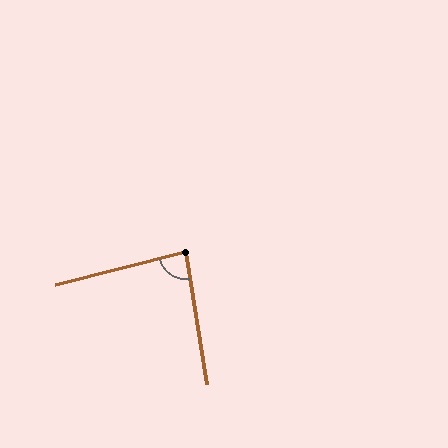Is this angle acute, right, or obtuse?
It is acute.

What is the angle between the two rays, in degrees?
Approximately 85 degrees.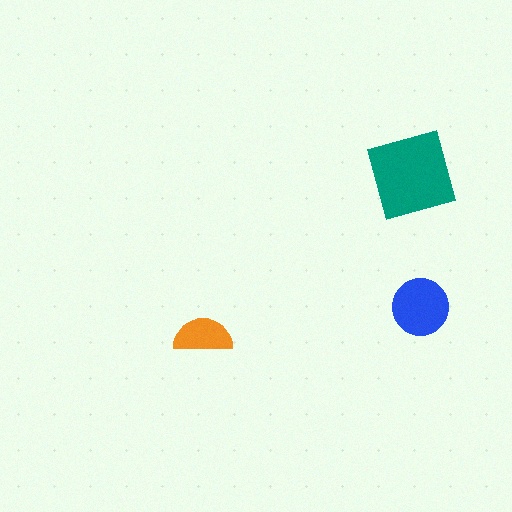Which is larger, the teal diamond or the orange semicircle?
The teal diamond.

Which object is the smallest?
The orange semicircle.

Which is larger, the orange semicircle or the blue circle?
The blue circle.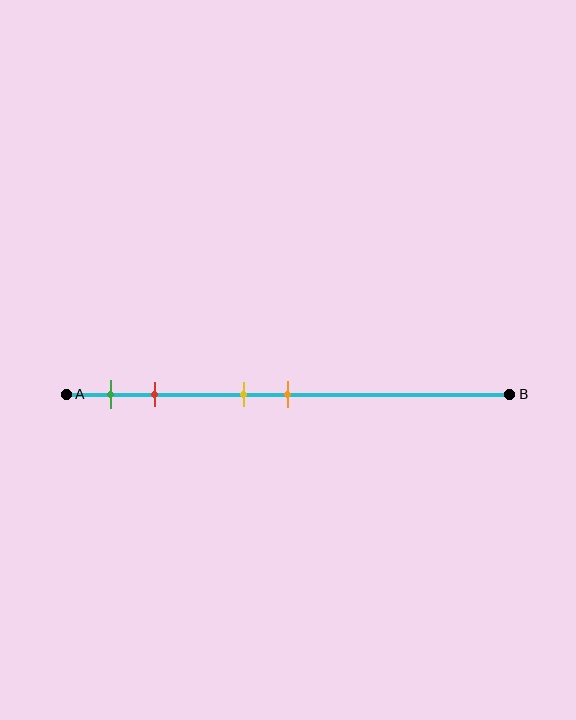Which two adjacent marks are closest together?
The yellow and orange marks are the closest adjacent pair.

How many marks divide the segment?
There are 4 marks dividing the segment.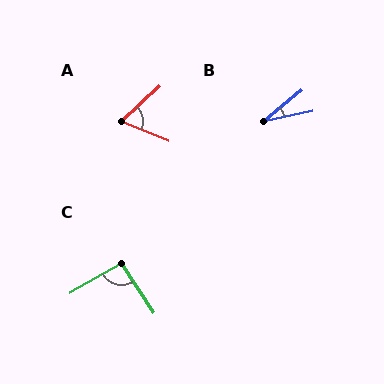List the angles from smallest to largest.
B (28°), A (65°), C (93°).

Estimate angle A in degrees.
Approximately 65 degrees.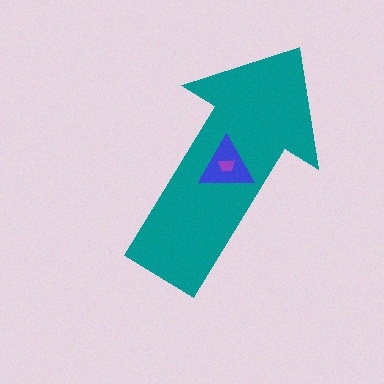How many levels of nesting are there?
3.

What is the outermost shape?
The teal arrow.